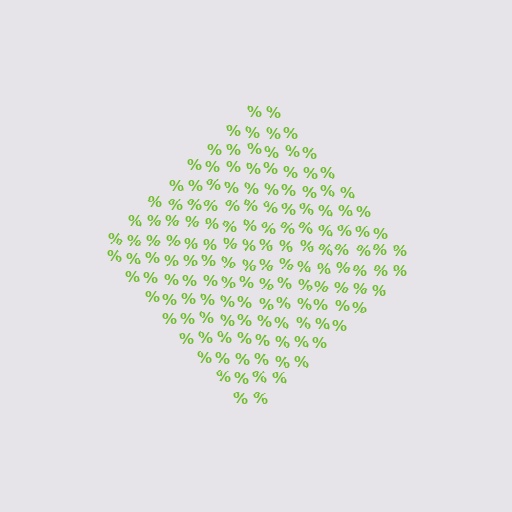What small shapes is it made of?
It is made of small percent signs.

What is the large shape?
The large shape is a diamond.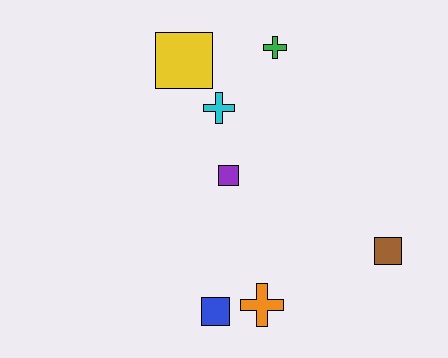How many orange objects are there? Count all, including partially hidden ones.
There is 1 orange object.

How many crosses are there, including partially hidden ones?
There are 3 crosses.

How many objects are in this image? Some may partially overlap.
There are 7 objects.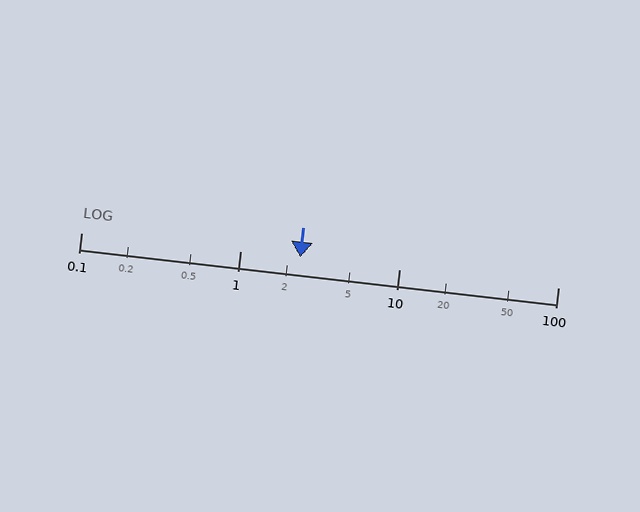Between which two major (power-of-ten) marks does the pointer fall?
The pointer is between 1 and 10.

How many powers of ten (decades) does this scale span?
The scale spans 3 decades, from 0.1 to 100.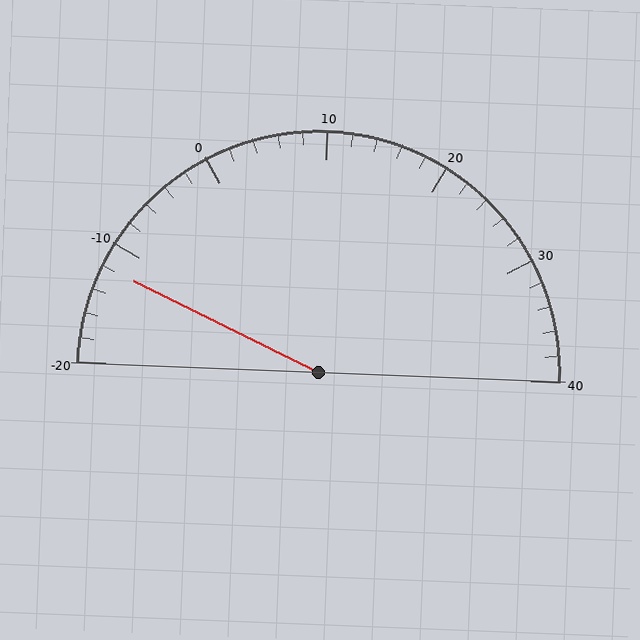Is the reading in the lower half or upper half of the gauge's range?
The reading is in the lower half of the range (-20 to 40).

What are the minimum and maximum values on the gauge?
The gauge ranges from -20 to 40.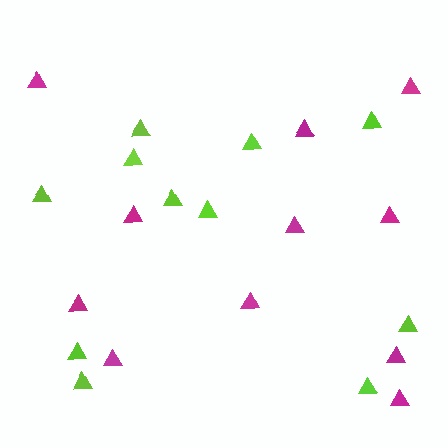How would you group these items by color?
There are 2 groups: one group of magenta triangles (11) and one group of lime triangles (11).